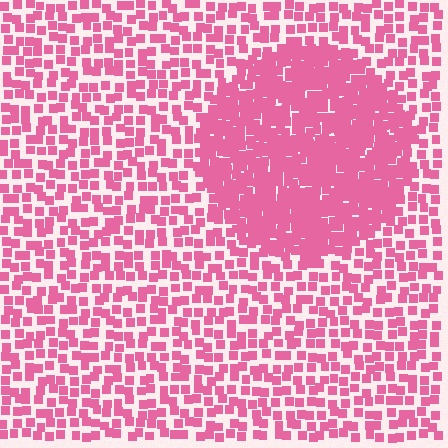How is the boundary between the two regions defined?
The boundary is defined by a change in element density (approximately 2.3x ratio). All elements are the same color, size, and shape.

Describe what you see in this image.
The image contains small pink elements arranged at two different densities. A circle-shaped region is visible where the elements are more densely packed than the surrounding area.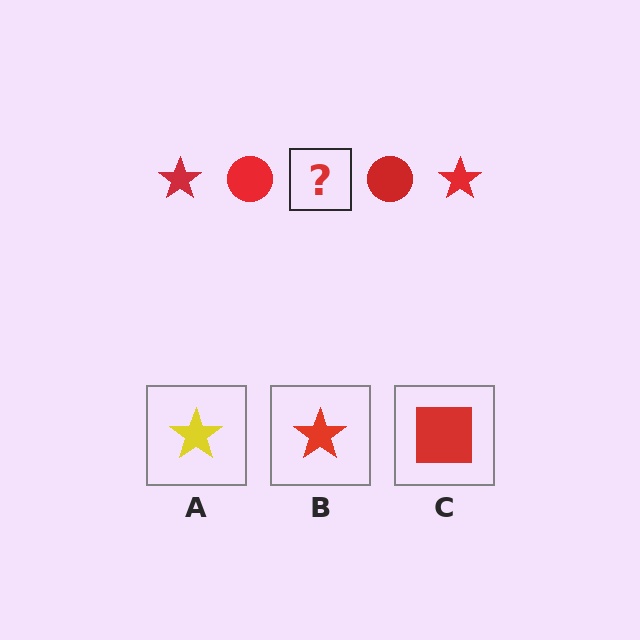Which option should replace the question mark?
Option B.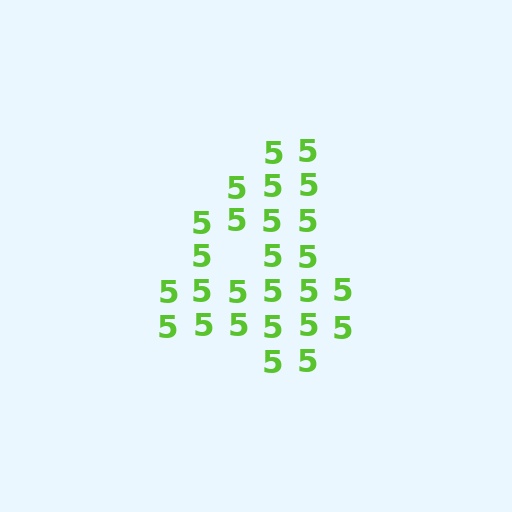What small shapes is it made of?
It is made of small digit 5's.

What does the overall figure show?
The overall figure shows the digit 4.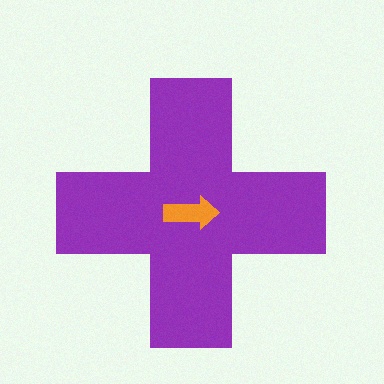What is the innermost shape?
The orange arrow.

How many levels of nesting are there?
2.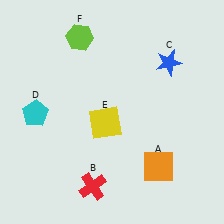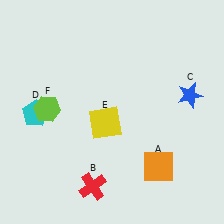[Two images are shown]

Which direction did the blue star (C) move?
The blue star (C) moved down.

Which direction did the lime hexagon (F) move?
The lime hexagon (F) moved down.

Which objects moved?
The objects that moved are: the blue star (C), the lime hexagon (F).